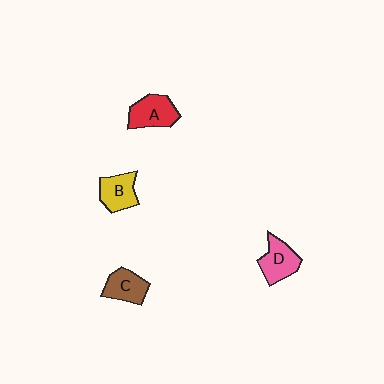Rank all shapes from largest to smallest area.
From largest to smallest: A (red), D (pink), B (yellow), C (brown).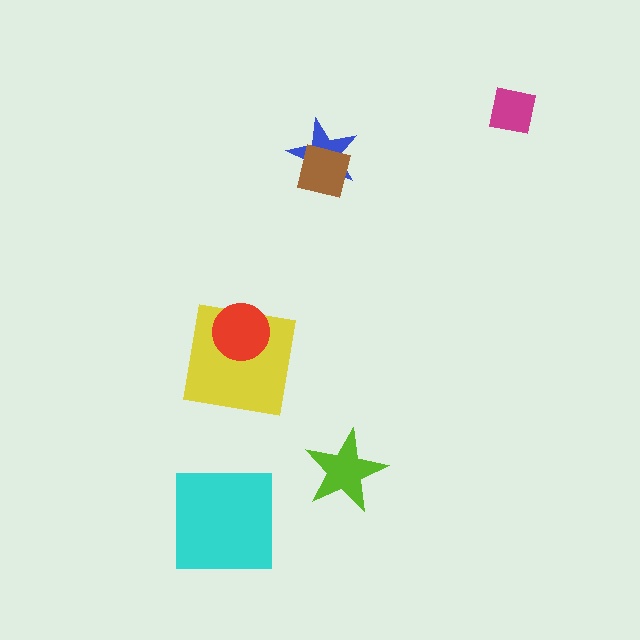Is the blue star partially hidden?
Yes, it is partially covered by another shape.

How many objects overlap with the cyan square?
0 objects overlap with the cyan square.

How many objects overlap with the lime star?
0 objects overlap with the lime star.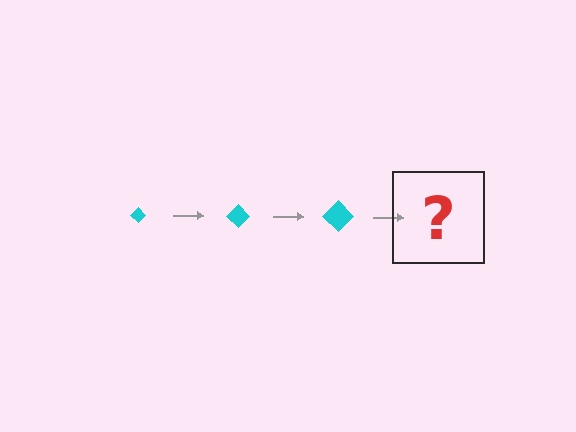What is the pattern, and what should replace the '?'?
The pattern is that the diamond gets progressively larger each step. The '?' should be a cyan diamond, larger than the previous one.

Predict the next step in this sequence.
The next step is a cyan diamond, larger than the previous one.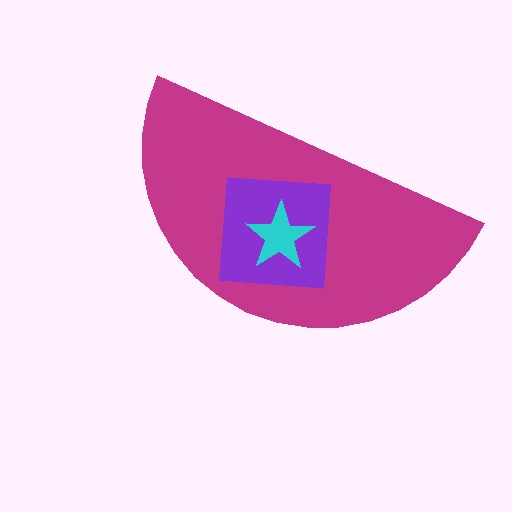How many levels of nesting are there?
3.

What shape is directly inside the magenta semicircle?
The purple square.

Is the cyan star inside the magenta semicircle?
Yes.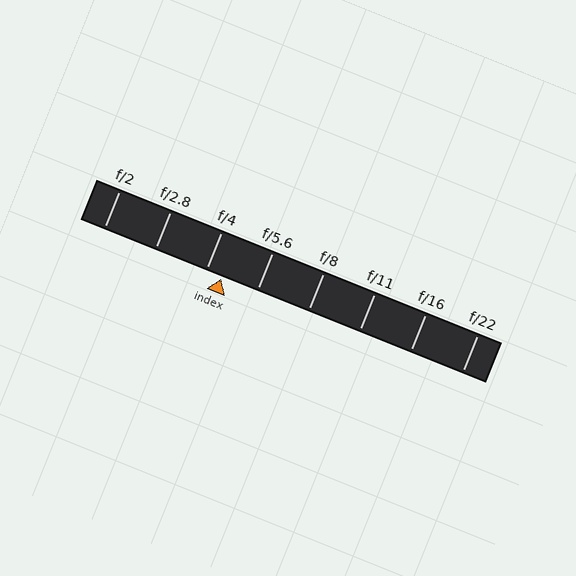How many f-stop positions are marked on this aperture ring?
There are 8 f-stop positions marked.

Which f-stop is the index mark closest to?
The index mark is closest to f/4.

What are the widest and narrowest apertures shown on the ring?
The widest aperture shown is f/2 and the narrowest is f/22.